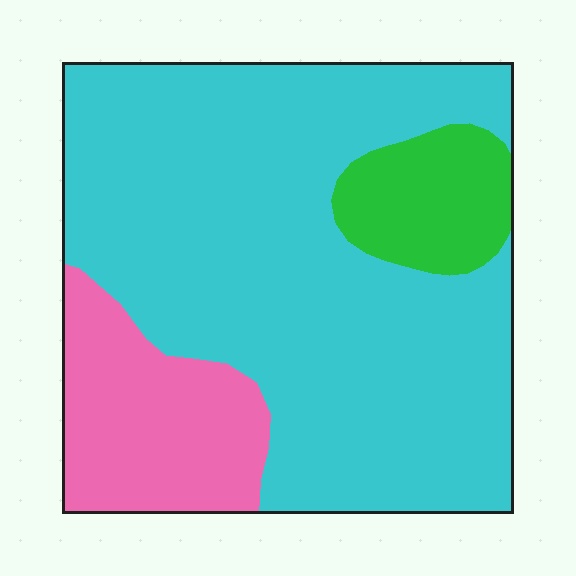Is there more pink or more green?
Pink.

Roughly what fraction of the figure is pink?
Pink takes up less than a quarter of the figure.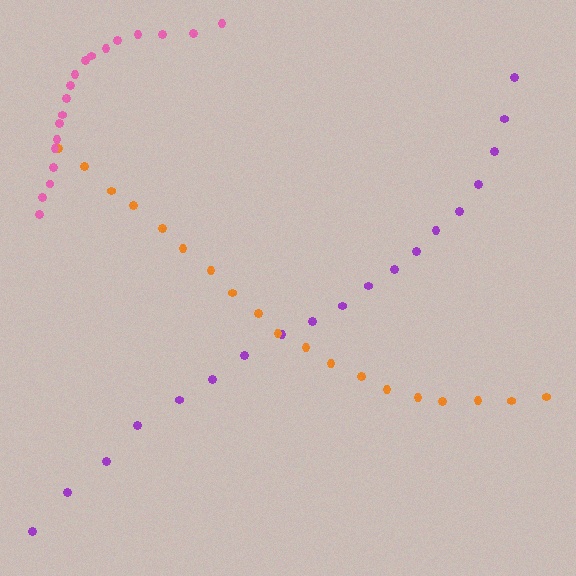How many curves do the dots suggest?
There are 3 distinct paths.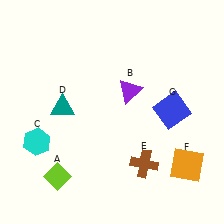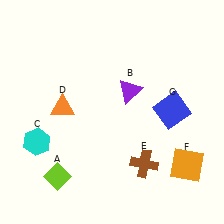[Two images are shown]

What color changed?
The triangle (D) changed from teal in Image 1 to orange in Image 2.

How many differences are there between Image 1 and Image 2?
There is 1 difference between the two images.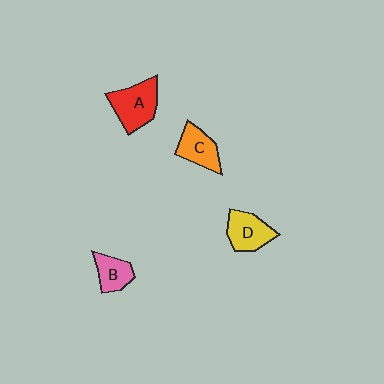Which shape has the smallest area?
Shape B (pink).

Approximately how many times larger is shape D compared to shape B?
Approximately 1.3 times.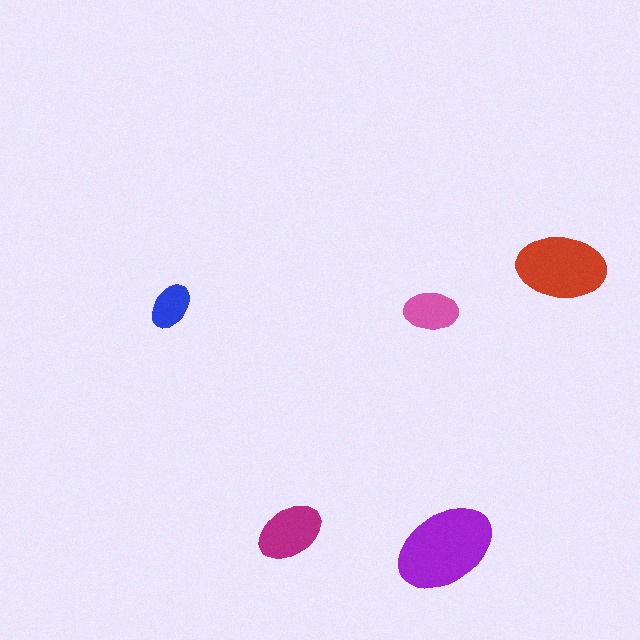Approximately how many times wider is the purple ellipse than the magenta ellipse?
About 1.5 times wider.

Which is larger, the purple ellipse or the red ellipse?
The purple one.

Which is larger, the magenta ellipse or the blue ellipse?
The magenta one.